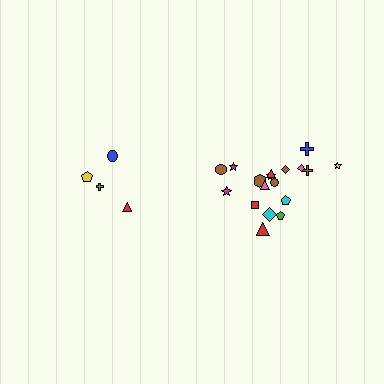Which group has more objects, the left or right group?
The right group.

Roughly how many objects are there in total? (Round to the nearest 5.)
Roughly 20 objects in total.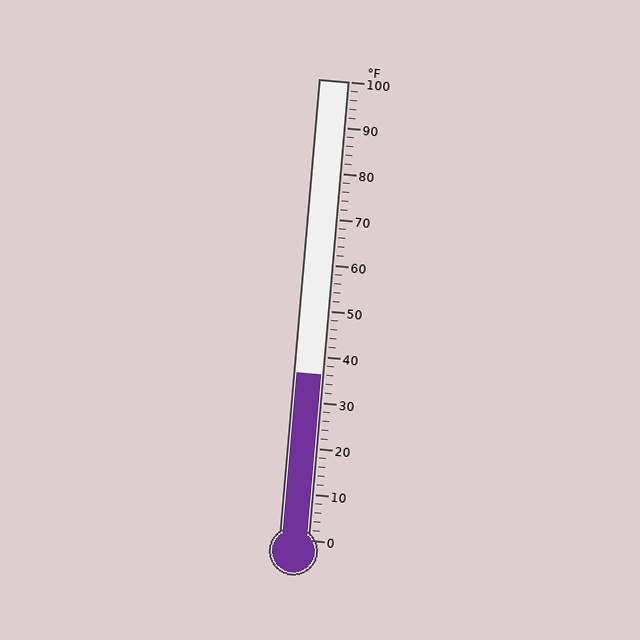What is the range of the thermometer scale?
The thermometer scale ranges from 0°F to 100°F.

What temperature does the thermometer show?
The thermometer shows approximately 36°F.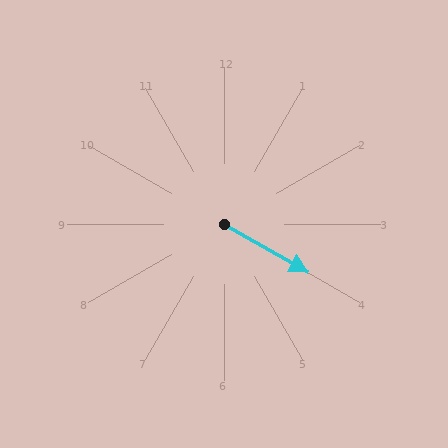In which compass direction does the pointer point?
Southeast.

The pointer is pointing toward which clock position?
Roughly 4 o'clock.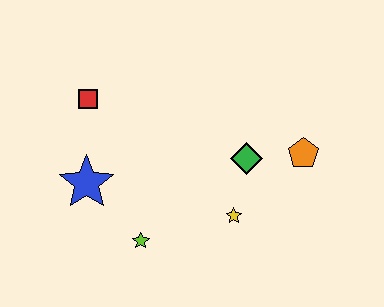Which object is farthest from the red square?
The orange pentagon is farthest from the red square.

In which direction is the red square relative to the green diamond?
The red square is to the left of the green diamond.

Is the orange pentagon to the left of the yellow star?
No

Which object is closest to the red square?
The blue star is closest to the red square.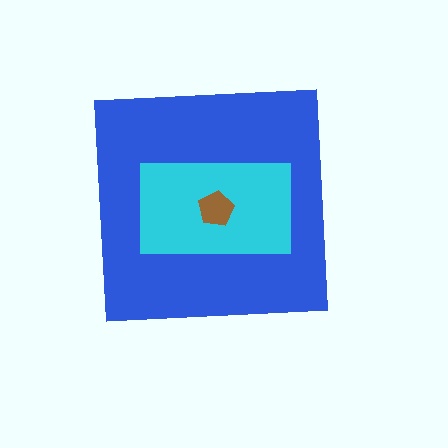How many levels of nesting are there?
3.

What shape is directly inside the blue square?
The cyan rectangle.